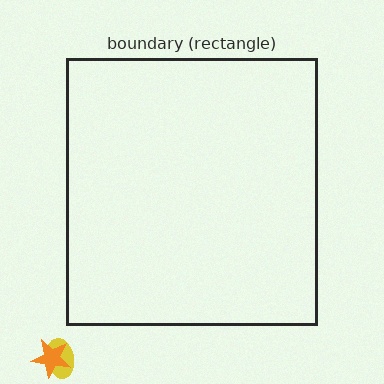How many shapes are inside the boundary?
0 inside, 2 outside.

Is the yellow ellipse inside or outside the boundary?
Outside.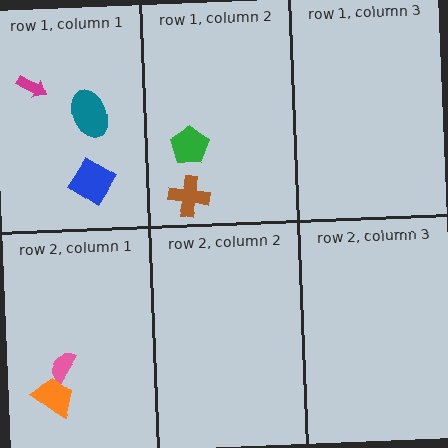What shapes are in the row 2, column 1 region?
The pink semicircle, the orange trapezoid.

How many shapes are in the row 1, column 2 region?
2.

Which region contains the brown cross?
The row 1, column 2 region.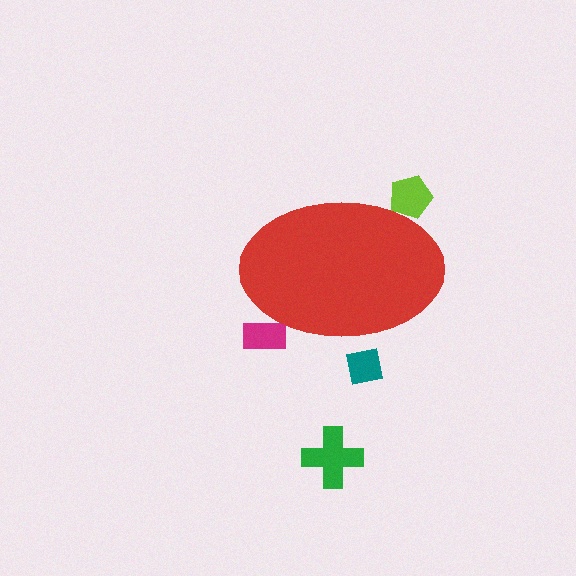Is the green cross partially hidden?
No, the green cross is fully visible.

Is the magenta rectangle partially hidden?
Yes, the magenta rectangle is partially hidden behind the red ellipse.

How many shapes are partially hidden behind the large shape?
3 shapes are partially hidden.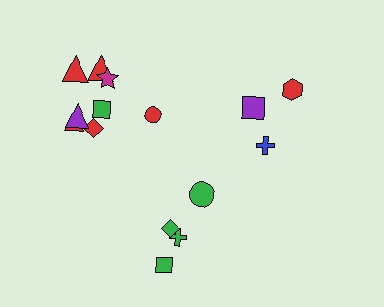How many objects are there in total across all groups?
There are 15 objects.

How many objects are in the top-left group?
There are 8 objects.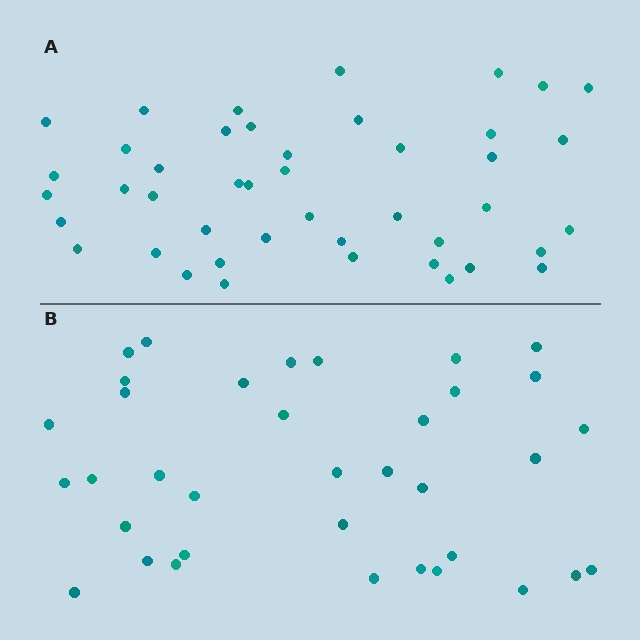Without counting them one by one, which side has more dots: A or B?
Region A (the top region) has more dots.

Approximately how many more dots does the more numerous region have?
Region A has roughly 8 or so more dots than region B.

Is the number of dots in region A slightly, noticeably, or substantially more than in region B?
Region A has only slightly more — the two regions are fairly close. The ratio is roughly 1.2 to 1.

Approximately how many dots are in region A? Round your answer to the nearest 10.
About 40 dots. (The exact count is 44, which rounds to 40.)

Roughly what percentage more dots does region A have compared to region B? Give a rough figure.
About 20% more.